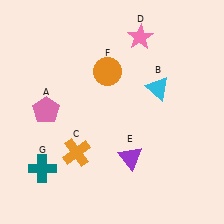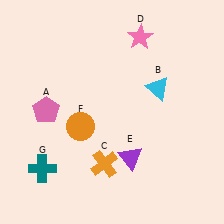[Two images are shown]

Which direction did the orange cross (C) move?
The orange cross (C) moved right.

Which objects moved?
The objects that moved are: the orange cross (C), the orange circle (F).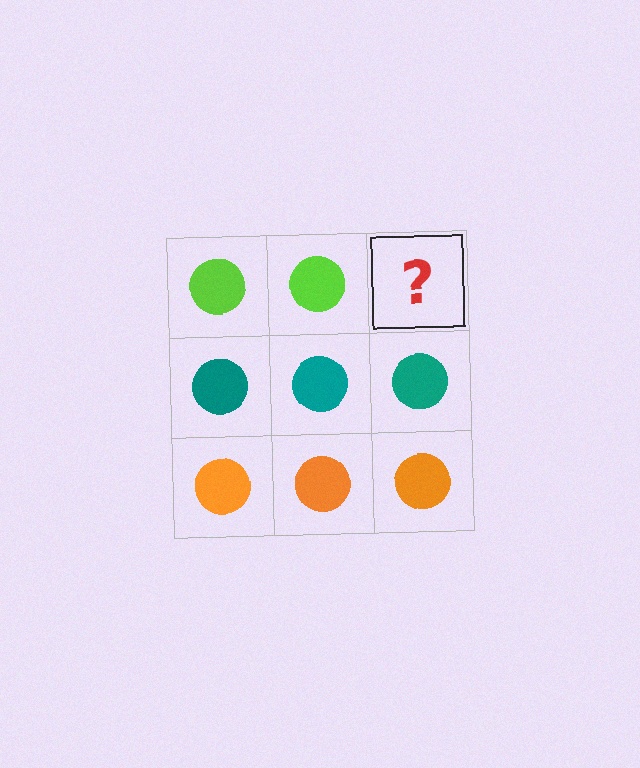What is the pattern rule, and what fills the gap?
The rule is that each row has a consistent color. The gap should be filled with a lime circle.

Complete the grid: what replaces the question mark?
The question mark should be replaced with a lime circle.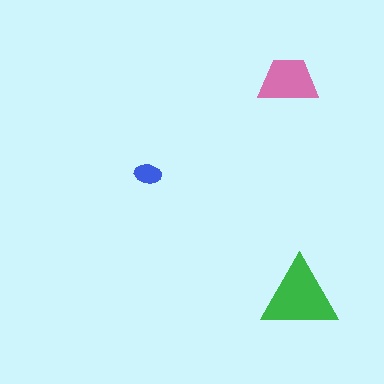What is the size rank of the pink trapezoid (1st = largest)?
2nd.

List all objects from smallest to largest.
The blue ellipse, the pink trapezoid, the green triangle.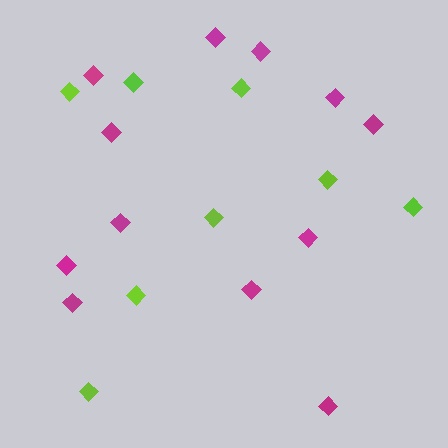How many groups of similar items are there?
There are 2 groups: one group of lime diamonds (8) and one group of magenta diamonds (12).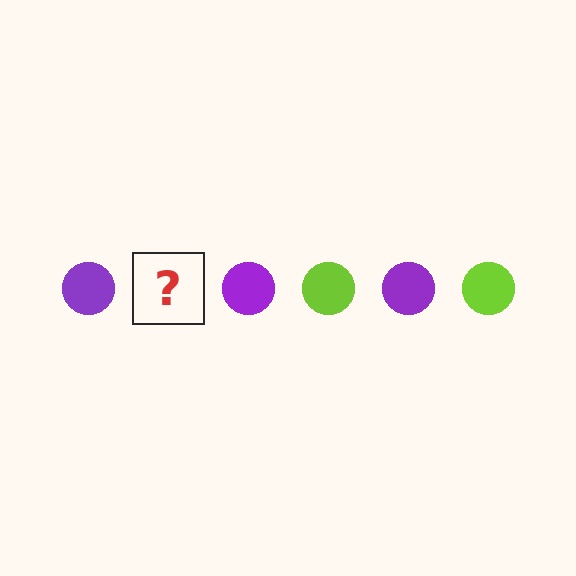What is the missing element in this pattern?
The missing element is a lime circle.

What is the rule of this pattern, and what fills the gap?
The rule is that the pattern cycles through purple, lime circles. The gap should be filled with a lime circle.